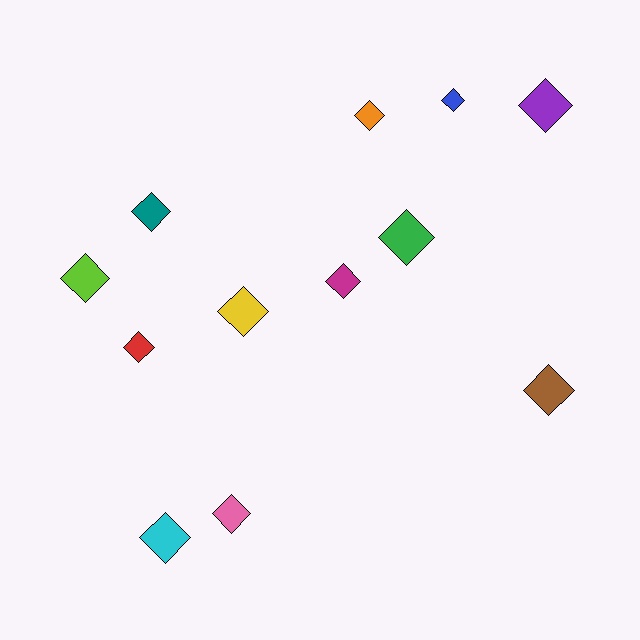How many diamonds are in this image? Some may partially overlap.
There are 12 diamonds.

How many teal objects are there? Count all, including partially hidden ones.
There is 1 teal object.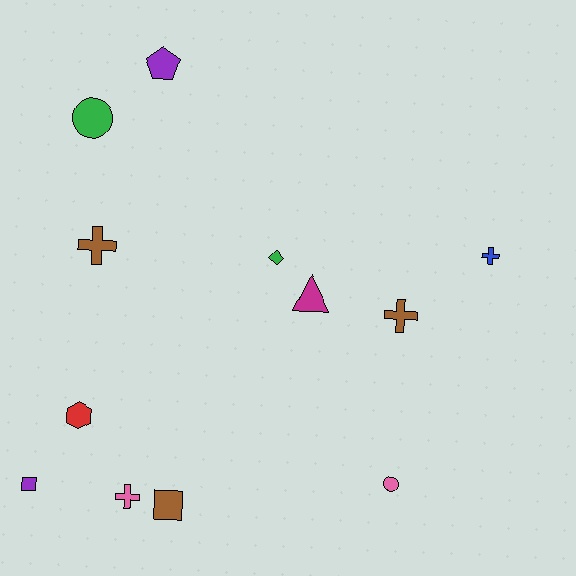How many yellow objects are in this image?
There are no yellow objects.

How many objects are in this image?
There are 12 objects.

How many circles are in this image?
There are 2 circles.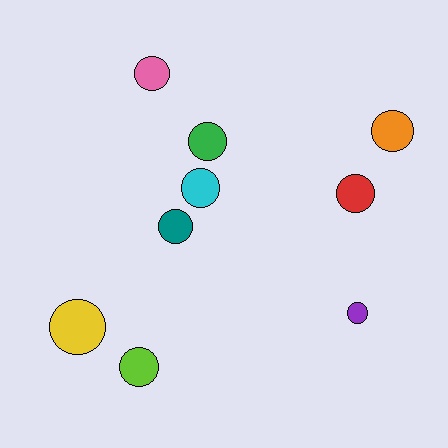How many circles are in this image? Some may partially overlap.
There are 9 circles.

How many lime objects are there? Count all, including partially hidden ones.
There is 1 lime object.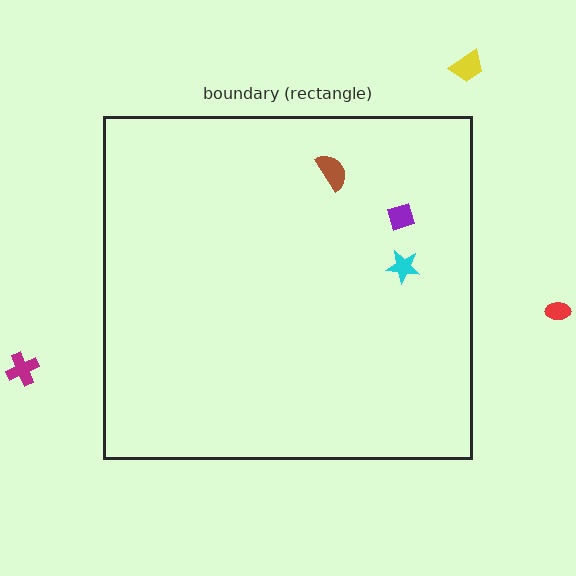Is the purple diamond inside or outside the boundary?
Inside.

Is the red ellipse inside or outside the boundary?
Outside.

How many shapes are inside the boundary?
3 inside, 3 outside.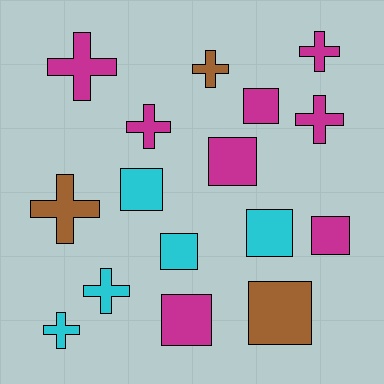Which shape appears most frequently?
Square, with 8 objects.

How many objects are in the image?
There are 16 objects.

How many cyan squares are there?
There are 3 cyan squares.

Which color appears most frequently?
Magenta, with 8 objects.